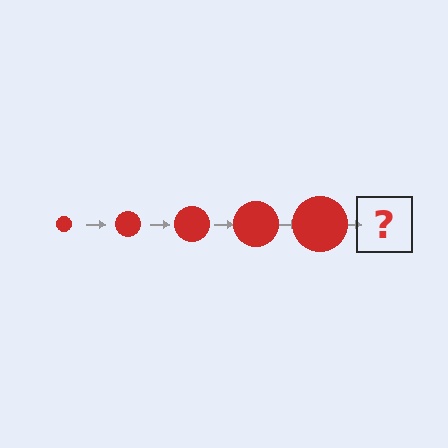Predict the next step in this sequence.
The next step is a red circle, larger than the previous one.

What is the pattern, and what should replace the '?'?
The pattern is that the circle gets progressively larger each step. The '?' should be a red circle, larger than the previous one.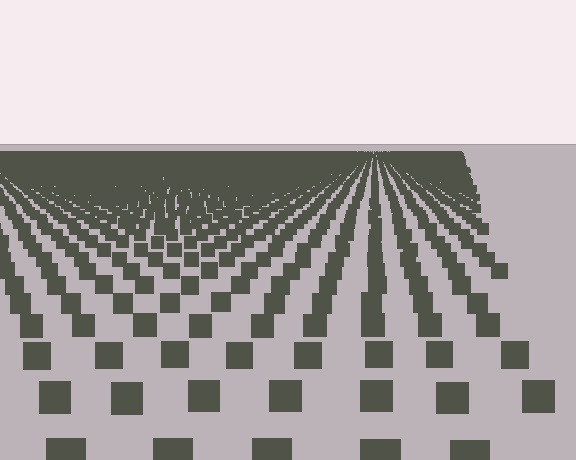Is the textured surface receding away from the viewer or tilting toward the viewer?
The surface is receding away from the viewer. Texture elements get smaller and denser toward the top.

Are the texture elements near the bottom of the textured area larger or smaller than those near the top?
Larger. Near the bottom, elements are closer to the viewer and appear at a bigger on-screen size.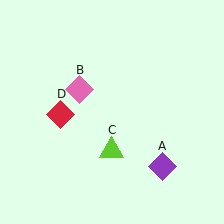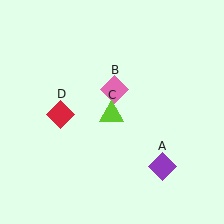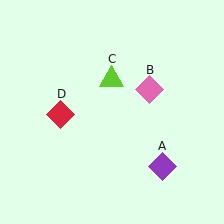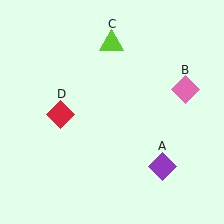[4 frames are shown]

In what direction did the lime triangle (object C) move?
The lime triangle (object C) moved up.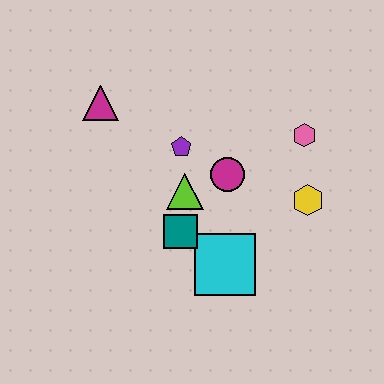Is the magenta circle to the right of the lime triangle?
Yes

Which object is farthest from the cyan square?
The magenta triangle is farthest from the cyan square.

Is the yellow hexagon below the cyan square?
No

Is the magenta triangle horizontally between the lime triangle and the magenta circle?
No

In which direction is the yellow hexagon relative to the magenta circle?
The yellow hexagon is to the right of the magenta circle.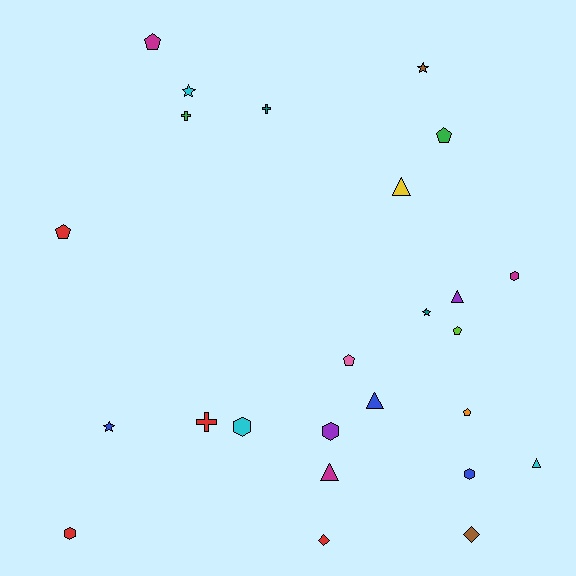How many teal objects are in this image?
There are 2 teal objects.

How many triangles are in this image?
There are 5 triangles.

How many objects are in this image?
There are 25 objects.